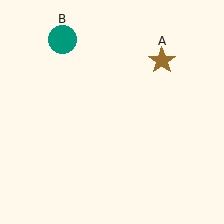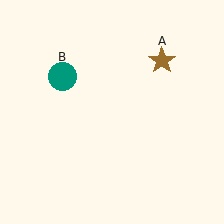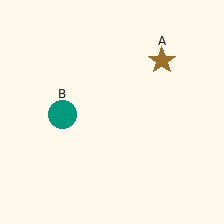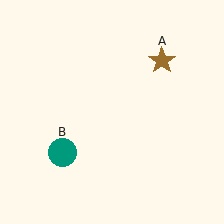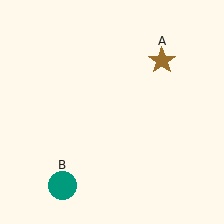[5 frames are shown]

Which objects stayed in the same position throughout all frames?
Brown star (object A) remained stationary.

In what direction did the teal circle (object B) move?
The teal circle (object B) moved down.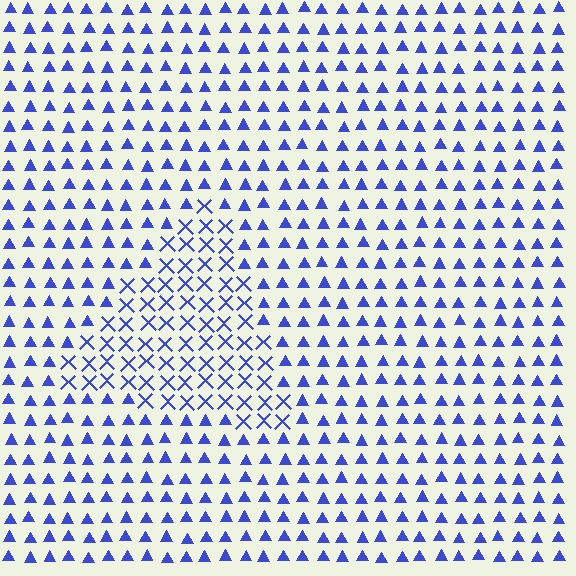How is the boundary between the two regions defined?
The boundary is defined by a change in element shape: X marks inside vs. triangles outside. All elements share the same color and spacing.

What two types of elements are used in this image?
The image uses X marks inside the triangle region and triangles outside it.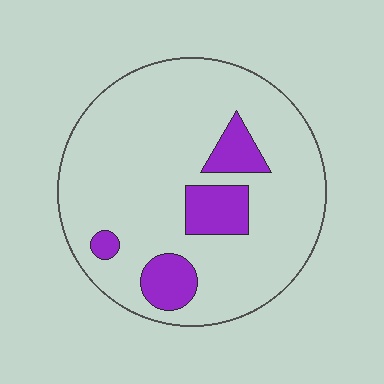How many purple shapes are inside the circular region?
4.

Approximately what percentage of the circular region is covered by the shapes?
Approximately 15%.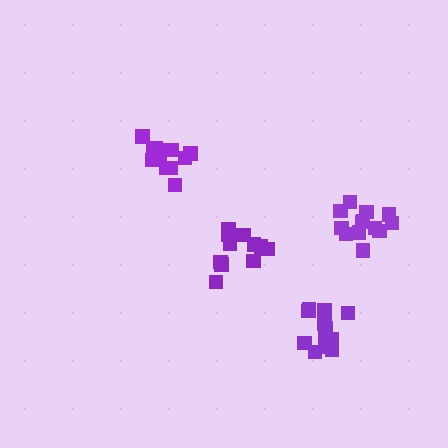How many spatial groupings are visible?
There are 4 spatial groupings.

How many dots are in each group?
Group 1: 13 dots, Group 2: 11 dots, Group 3: 13 dots, Group 4: 13 dots (50 total).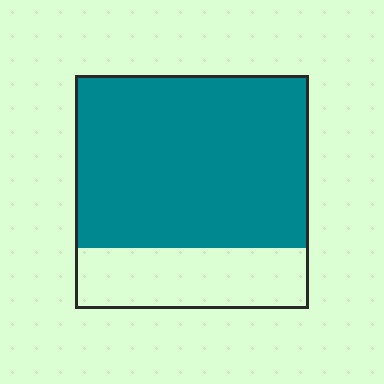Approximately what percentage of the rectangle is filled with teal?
Approximately 75%.